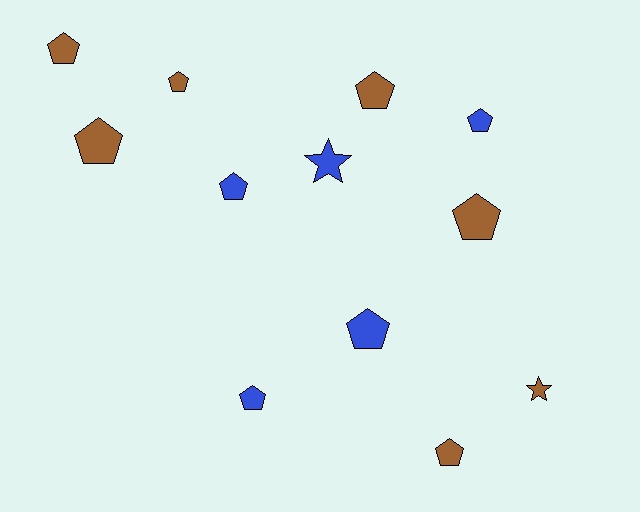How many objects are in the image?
There are 12 objects.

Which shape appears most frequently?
Pentagon, with 10 objects.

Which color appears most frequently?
Brown, with 7 objects.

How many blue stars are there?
There is 1 blue star.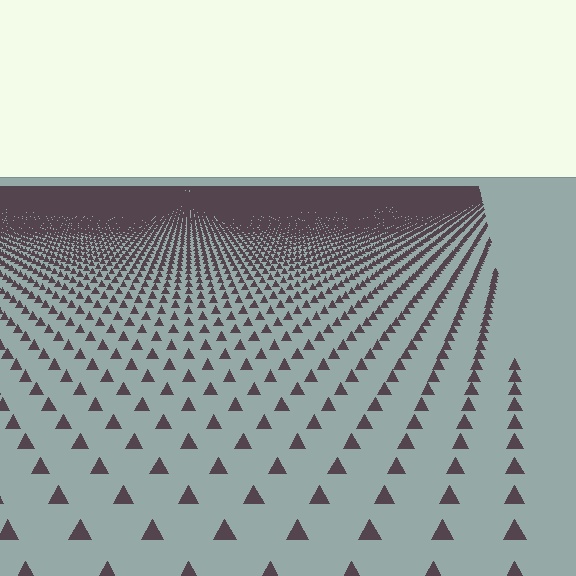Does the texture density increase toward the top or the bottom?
Density increases toward the top.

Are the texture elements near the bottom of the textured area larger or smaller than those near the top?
Larger. Near the bottom, elements are closer to the viewer and appear at a bigger on-screen size.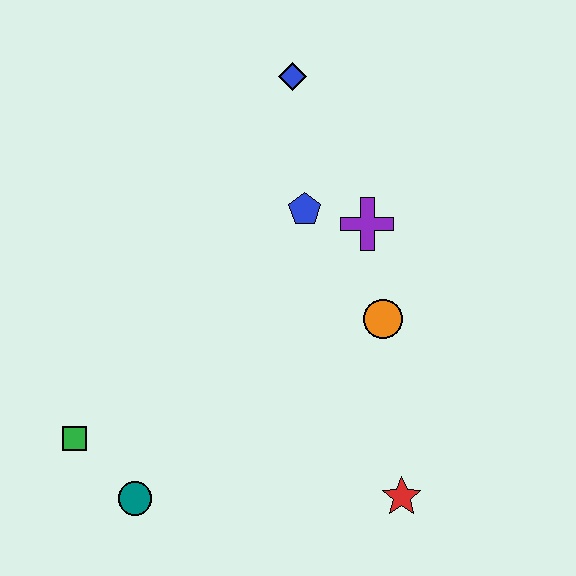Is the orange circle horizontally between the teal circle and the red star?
Yes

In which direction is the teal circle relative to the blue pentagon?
The teal circle is below the blue pentagon.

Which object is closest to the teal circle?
The green square is closest to the teal circle.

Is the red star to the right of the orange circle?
Yes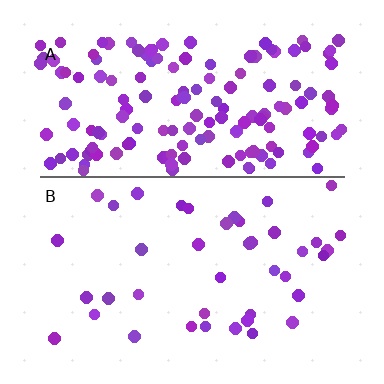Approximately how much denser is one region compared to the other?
Approximately 4.0× — region A over region B.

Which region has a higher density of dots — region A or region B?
A (the top).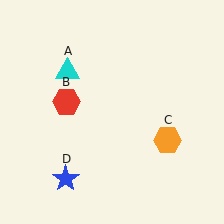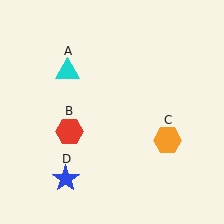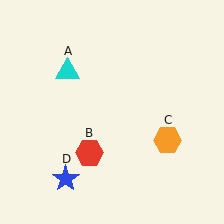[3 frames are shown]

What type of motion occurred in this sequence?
The red hexagon (object B) rotated counterclockwise around the center of the scene.